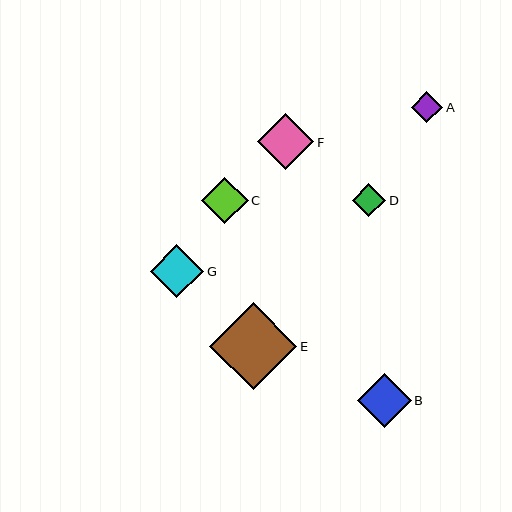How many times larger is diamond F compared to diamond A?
Diamond F is approximately 1.8 times the size of diamond A.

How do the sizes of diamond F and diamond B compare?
Diamond F and diamond B are approximately the same size.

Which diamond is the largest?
Diamond E is the largest with a size of approximately 87 pixels.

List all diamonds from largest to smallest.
From largest to smallest: E, F, B, G, C, D, A.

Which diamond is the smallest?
Diamond A is the smallest with a size of approximately 31 pixels.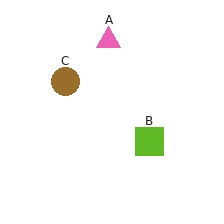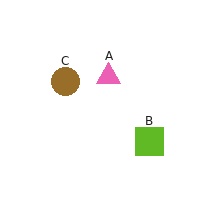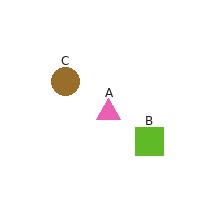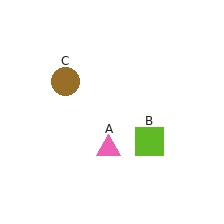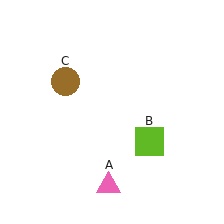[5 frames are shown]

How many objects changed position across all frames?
1 object changed position: pink triangle (object A).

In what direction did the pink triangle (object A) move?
The pink triangle (object A) moved down.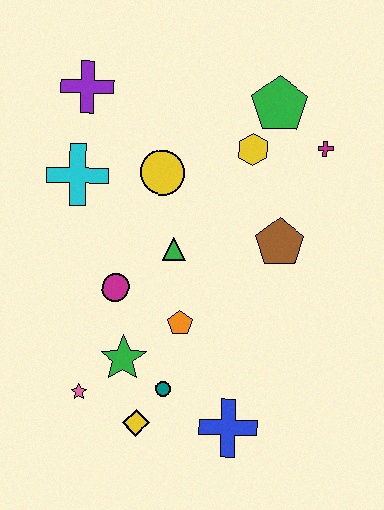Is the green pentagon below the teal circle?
No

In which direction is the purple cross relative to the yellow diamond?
The purple cross is above the yellow diamond.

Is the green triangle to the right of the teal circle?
Yes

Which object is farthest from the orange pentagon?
The purple cross is farthest from the orange pentagon.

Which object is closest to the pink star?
The green star is closest to the pink star.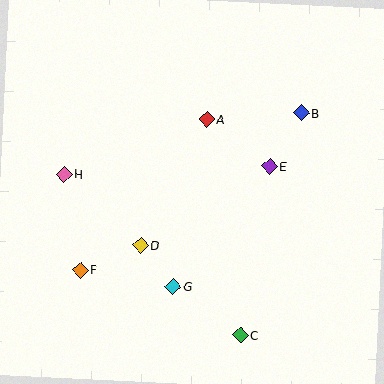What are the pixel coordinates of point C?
Point C is at (241, 335).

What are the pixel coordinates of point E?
Point E is at (270, 167).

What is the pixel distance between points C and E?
The distance between C and E is 171 pixels.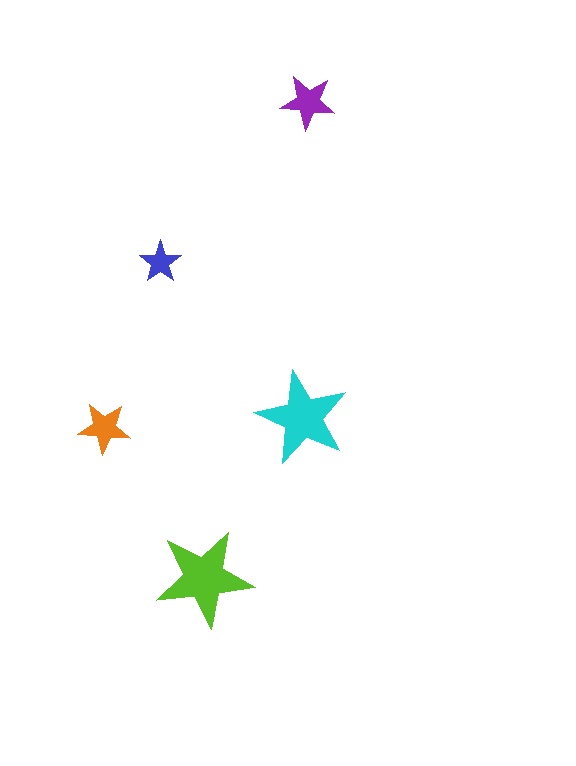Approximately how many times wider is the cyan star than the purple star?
About 1.5 times wider.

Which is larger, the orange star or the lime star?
The lime one.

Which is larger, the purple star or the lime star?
The lime one.